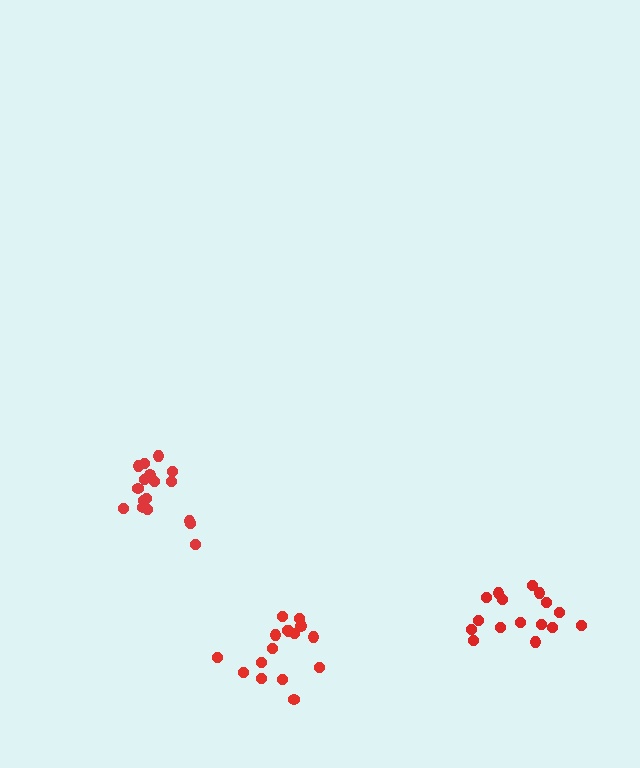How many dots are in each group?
Group 1: 16 dots, Group 2: 17 dots, Group 3: 16 dots (49 total).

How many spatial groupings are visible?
There are 3 spatial groupings.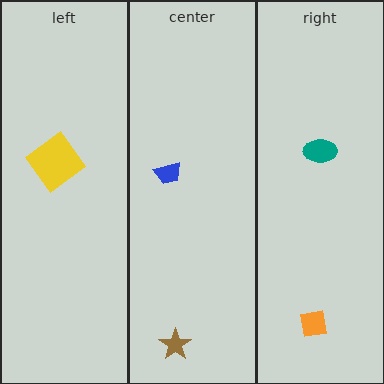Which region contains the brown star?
The center region.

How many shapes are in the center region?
2.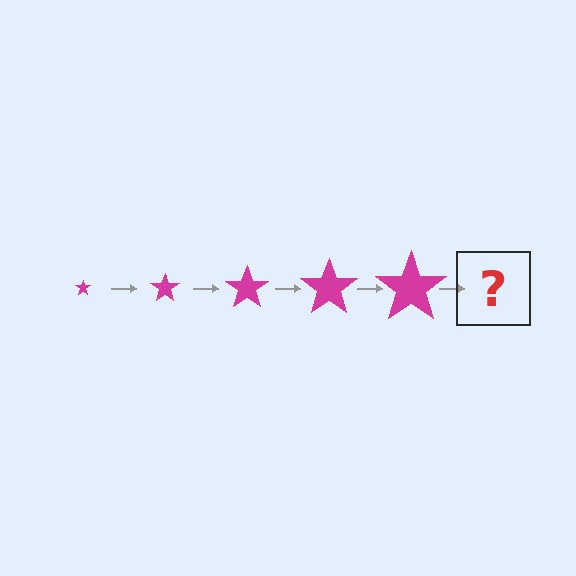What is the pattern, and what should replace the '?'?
The pattern is that the star gets progressively larger each step. The '?' should be a magenta star, larger than the previous one.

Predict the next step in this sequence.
The next step is a magenta star, larger than the previous one.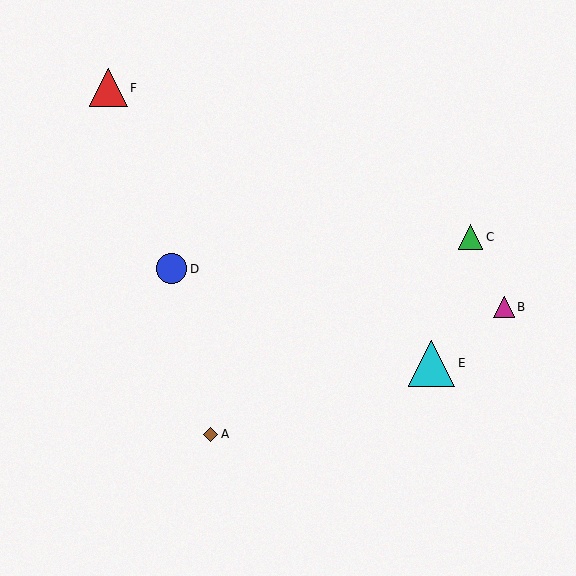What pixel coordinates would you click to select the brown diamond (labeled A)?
Click at (211, 434) to select the brown diamond A.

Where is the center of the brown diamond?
The center of the brown diamond is at (211, 434).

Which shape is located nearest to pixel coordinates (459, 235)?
The green triangle (labeled C) at (470, 237) is nearest to that location.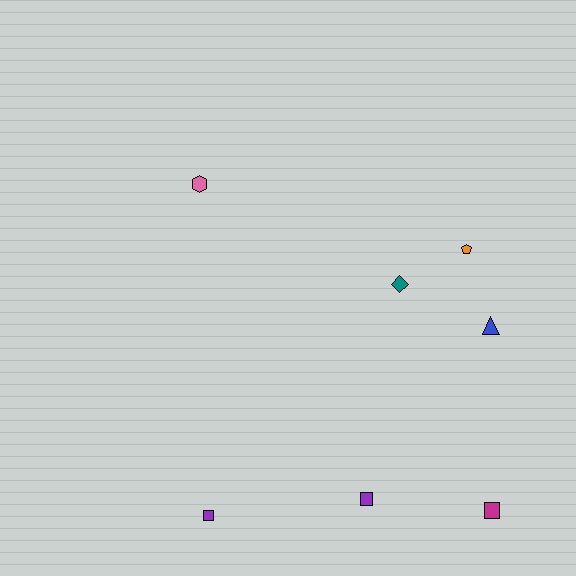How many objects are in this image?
There are 7 objects.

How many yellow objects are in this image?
There are no yellow objects.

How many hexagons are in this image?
There is 1 hexagon.